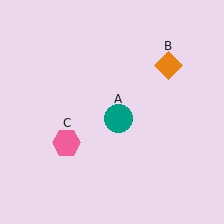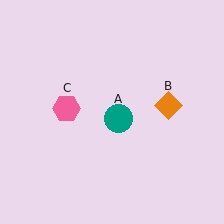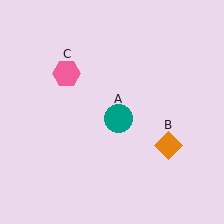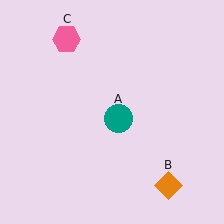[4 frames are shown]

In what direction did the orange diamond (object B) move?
The orange diamond (object B) moved down.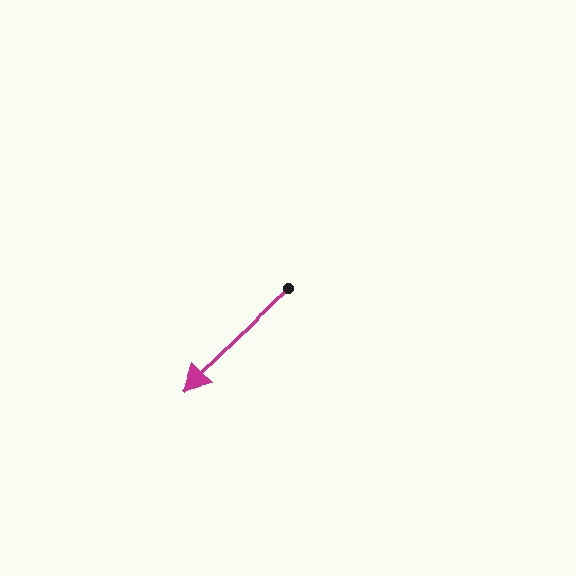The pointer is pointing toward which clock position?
Roughly 8 o'clock.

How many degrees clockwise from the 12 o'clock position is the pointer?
Approximately 226 degrees.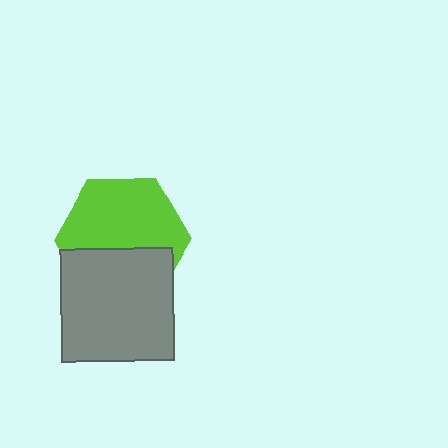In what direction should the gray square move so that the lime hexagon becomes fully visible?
The gray square should move down. That is the shortest direction to clear the overlap and leave the lime hexagon fully visible.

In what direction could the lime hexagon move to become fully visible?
The lime hexagon could move up. That would shift it out from behind the gray square entirely.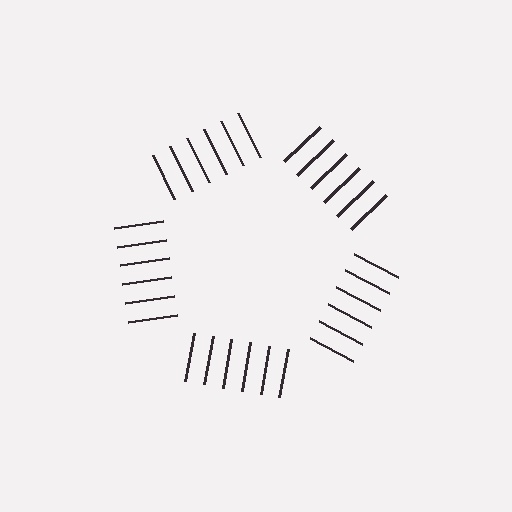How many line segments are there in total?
30 — 6 along each of the 5 edges.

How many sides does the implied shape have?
5 sides — the line-ends trace a pentagon.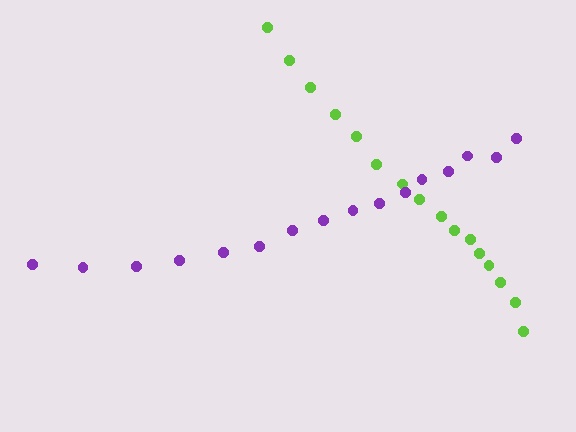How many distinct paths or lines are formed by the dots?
There are 2 distinct paths.